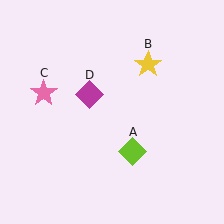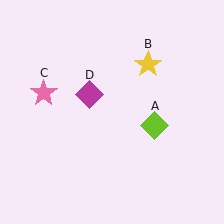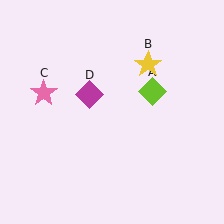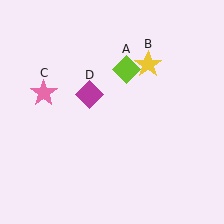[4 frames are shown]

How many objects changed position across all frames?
1 object changed position: lime diamond (object A).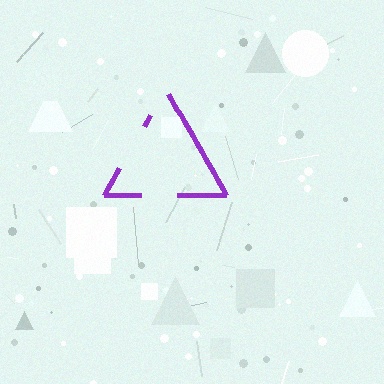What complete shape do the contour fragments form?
The contour fragments form a triangle.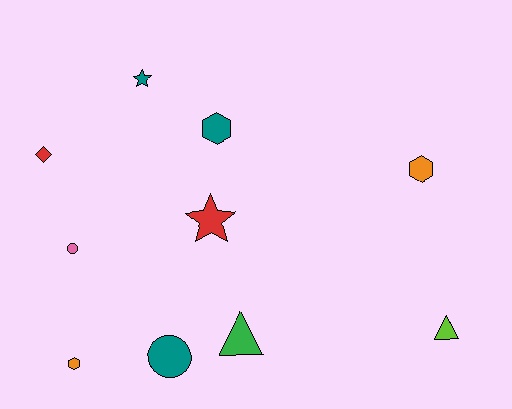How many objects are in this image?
There are 10 objects.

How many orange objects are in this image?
There are 2 orange objects.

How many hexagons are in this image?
There are 3 hexagons.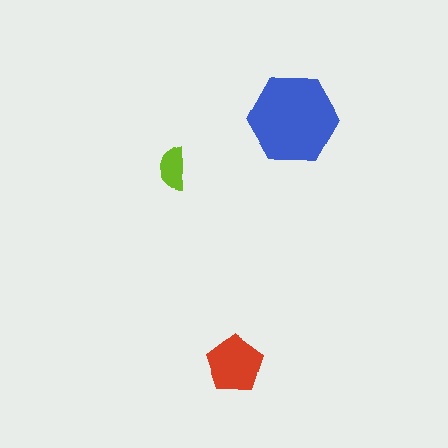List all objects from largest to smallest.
The blue hexagon, the red pentagon, the lime semicircle.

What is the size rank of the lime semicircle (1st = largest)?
3rd.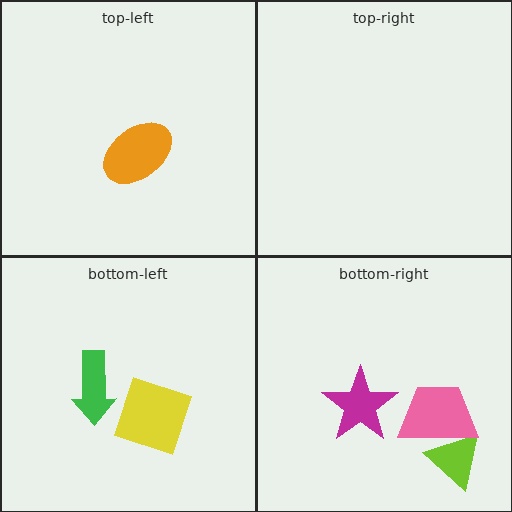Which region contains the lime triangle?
The bottom-right region.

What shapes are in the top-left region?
The orange ellipse.